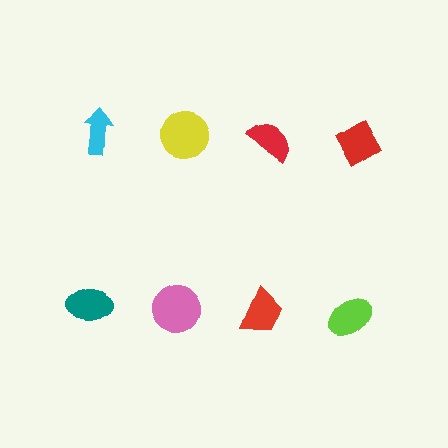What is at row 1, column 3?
A red semicircle.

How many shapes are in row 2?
4 shapes.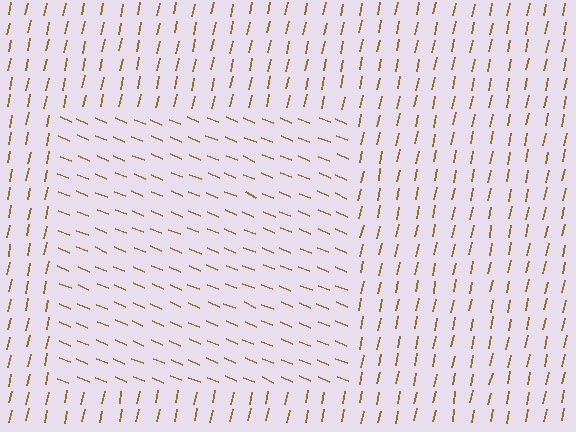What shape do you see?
I see a rectangle.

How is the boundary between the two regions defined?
The boundary is defined purely by a change in line orientation (approximately 79 degrees difference). All lines are the same color and thickness.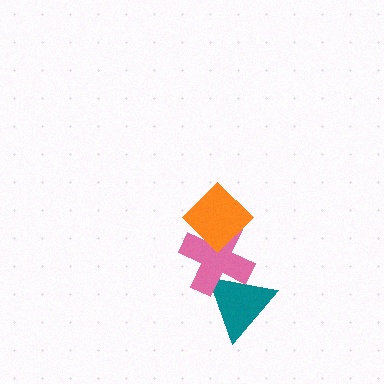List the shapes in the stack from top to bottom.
From top to bottom: the orange diamond, the pink cross, the teal triangle.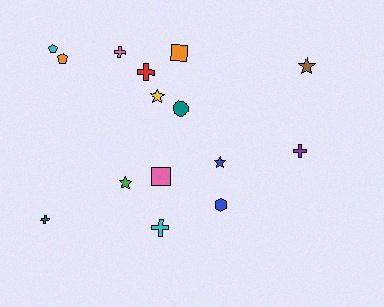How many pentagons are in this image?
There are 2 pentagons.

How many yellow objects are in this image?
There is 1 yellow object.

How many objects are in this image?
There are 15 objects.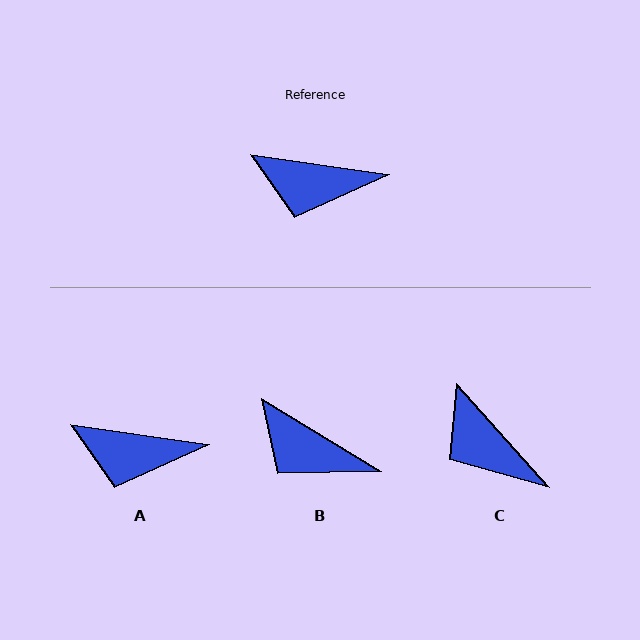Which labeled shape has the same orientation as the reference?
A.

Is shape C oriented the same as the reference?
No, it is off by about 40 degrees.